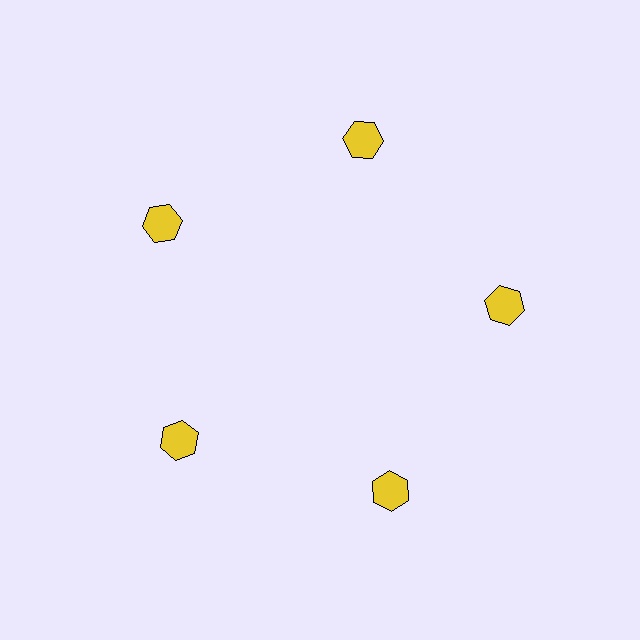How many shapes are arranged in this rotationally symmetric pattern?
There are 5 shapes, arranged in 5 groups of 1.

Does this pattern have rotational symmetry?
Yes, this pattern has 5-fold rotational symmetry. It looks the same after rotating 72 degrees around the center.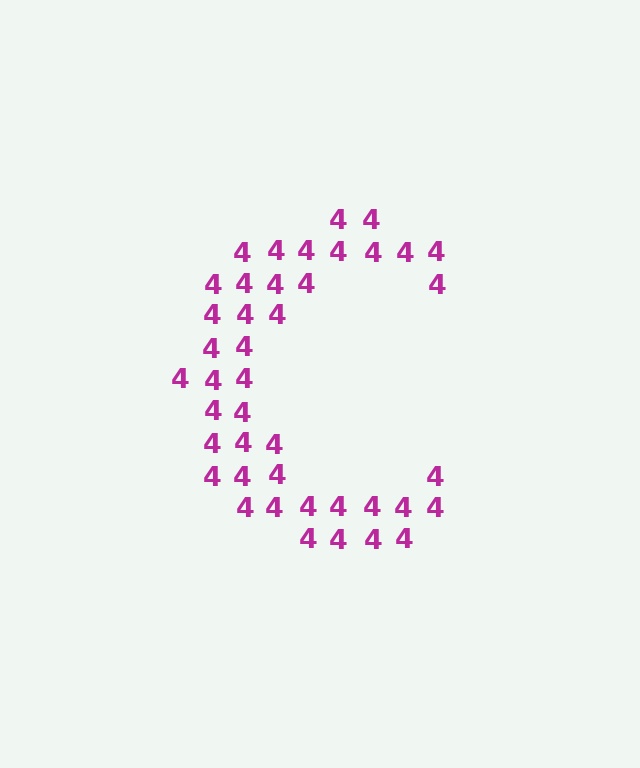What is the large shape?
The large shape is the letter C.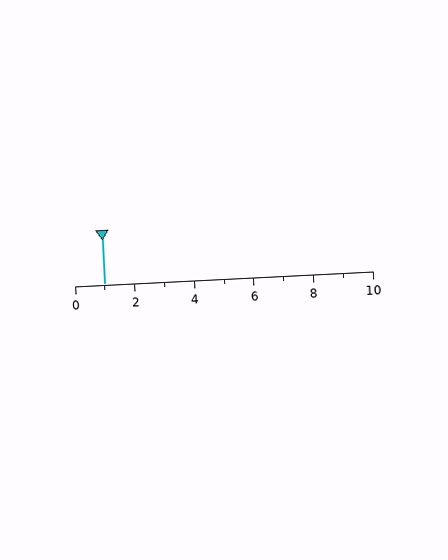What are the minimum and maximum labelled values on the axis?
The axis runs from 0 to 10.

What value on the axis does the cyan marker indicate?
The marker indicates approximately 1.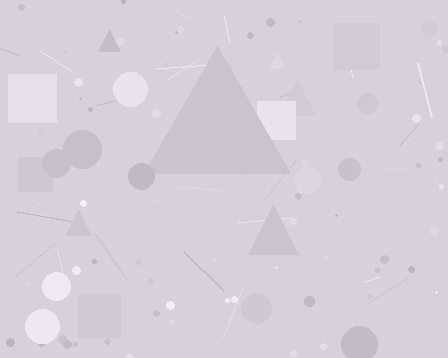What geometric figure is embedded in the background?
A triangle is embedded in the background.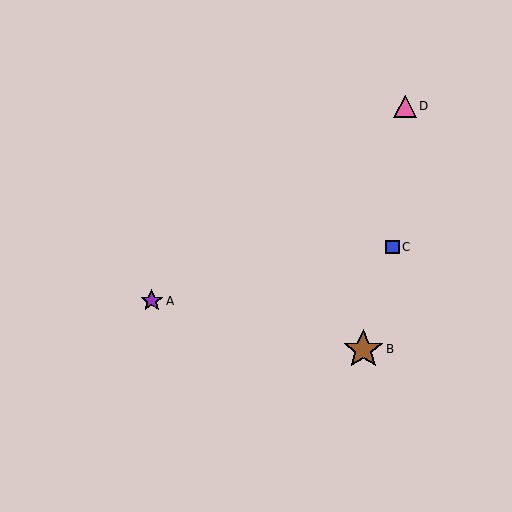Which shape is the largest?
The brown star (labeled B) is the largest.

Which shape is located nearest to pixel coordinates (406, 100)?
The pink triangle (labeled D) at (405, 106) is nearest to that location.